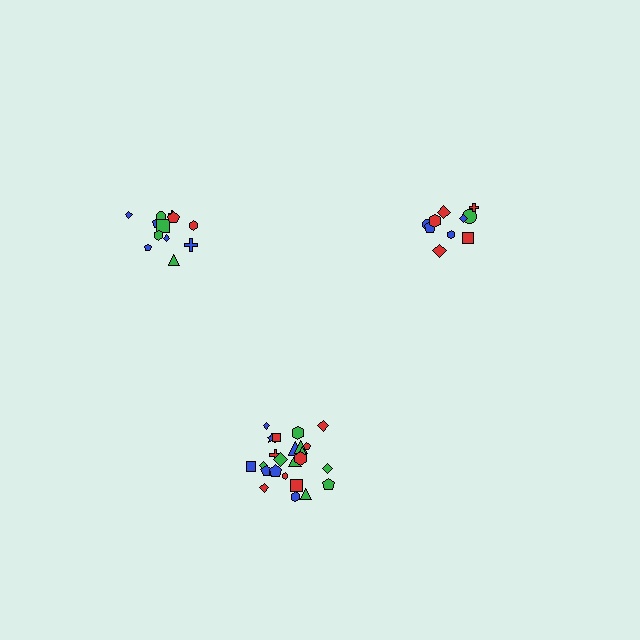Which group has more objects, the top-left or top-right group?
The top-left group.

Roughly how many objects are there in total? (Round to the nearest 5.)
Roughly 45 objects in total.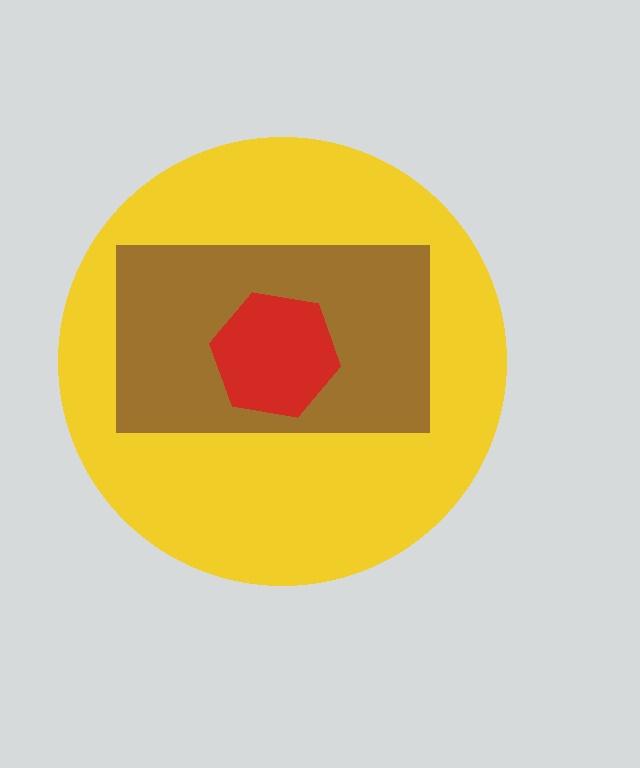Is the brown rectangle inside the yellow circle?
Yes.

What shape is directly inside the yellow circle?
The brown rectangle.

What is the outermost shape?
The yellow circle.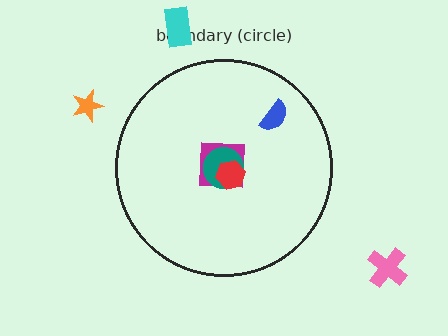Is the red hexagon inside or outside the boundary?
Inside.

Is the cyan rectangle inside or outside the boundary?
Outside.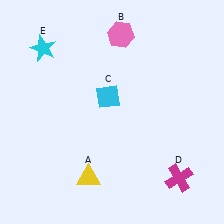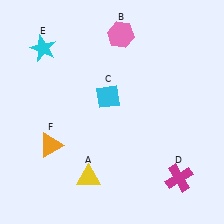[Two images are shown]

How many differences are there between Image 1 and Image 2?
There is 1 difference between the two images.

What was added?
An orange triangle (F) was added in Image 2.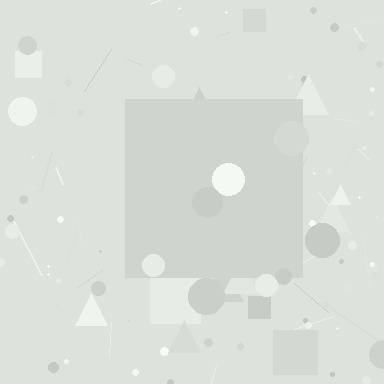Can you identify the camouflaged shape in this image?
The camouflaged shape is a square.